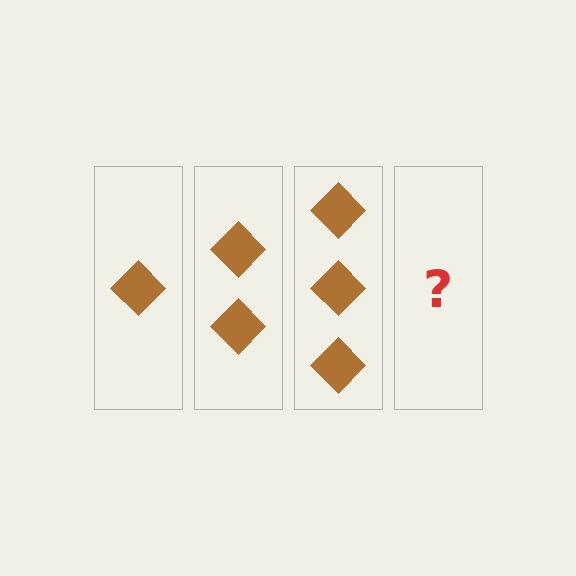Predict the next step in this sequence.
The next step is 4 diamonds.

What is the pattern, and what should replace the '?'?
The pattern is that each step adds one more diamond. The '?' should be 4 diamonds.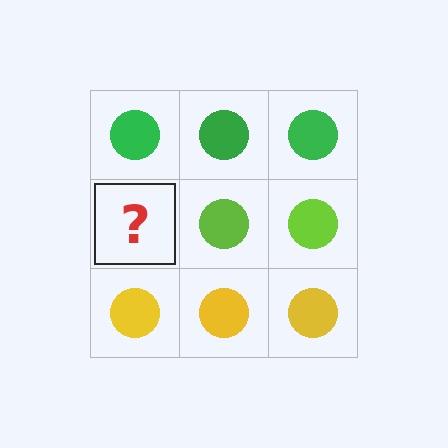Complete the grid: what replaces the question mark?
The question mark should be replaced with a lime circle.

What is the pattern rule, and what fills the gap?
The rule is that each row has a consistent color. The gap should be filled with a lime circle.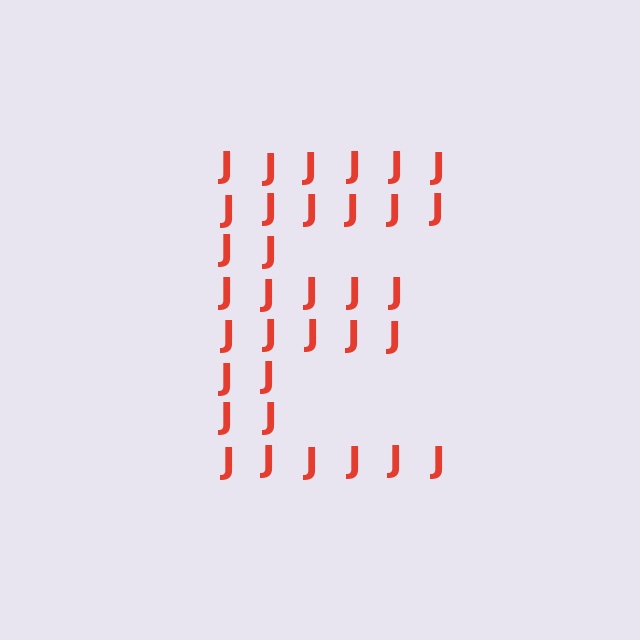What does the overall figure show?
The overall figure shows the letter E.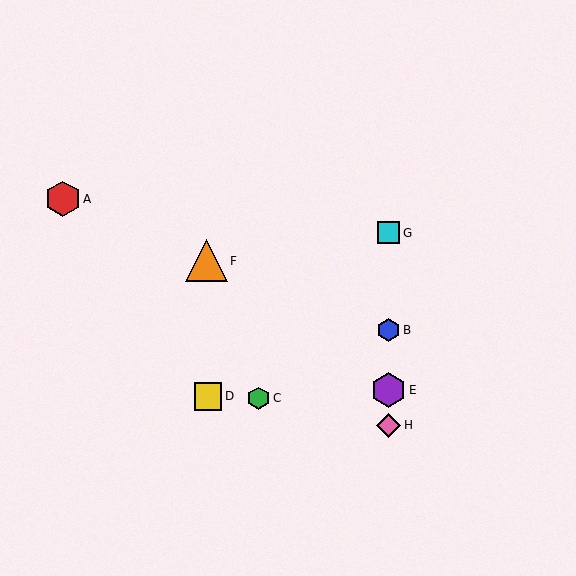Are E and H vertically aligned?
Yes, both are at x≈389.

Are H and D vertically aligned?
No, H is at x≈389 and D is at x≈208.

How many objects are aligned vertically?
4 objects (B, E, G, H) are aligned vertically.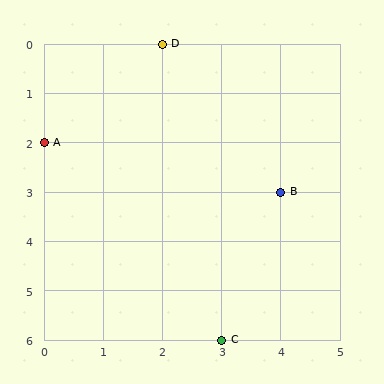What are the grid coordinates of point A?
Point A is at grid coordinates (0, 2).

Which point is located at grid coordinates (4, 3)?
Point B is at (4, 3).